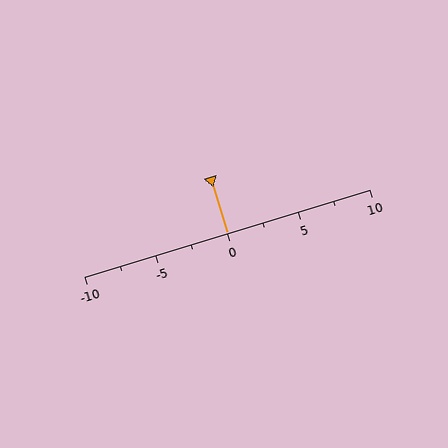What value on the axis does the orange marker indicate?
The marker indicates approximately 0.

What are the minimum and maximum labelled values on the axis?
The axis runs from -10 to 10.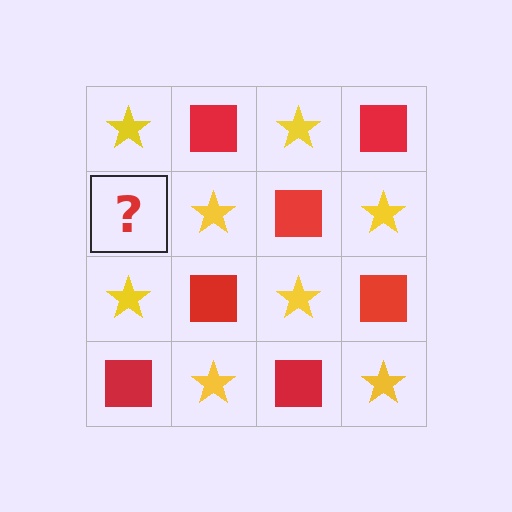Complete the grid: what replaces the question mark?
The question mark should be replaced with a red square.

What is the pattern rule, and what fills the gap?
The rule is that it alternates yellow star and red square in a checkerboard pattern. The gap should be filled with a red square.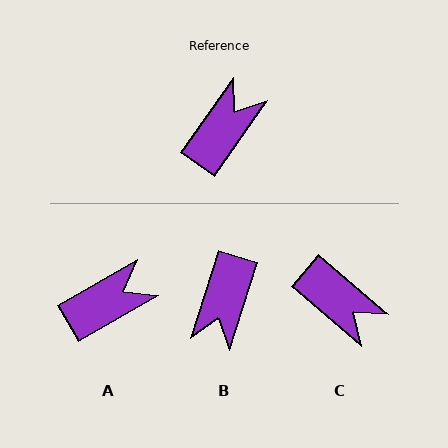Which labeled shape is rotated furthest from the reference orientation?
B, about 162 degrees away.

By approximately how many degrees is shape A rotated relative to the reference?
Approximately 25 degrees clockwise.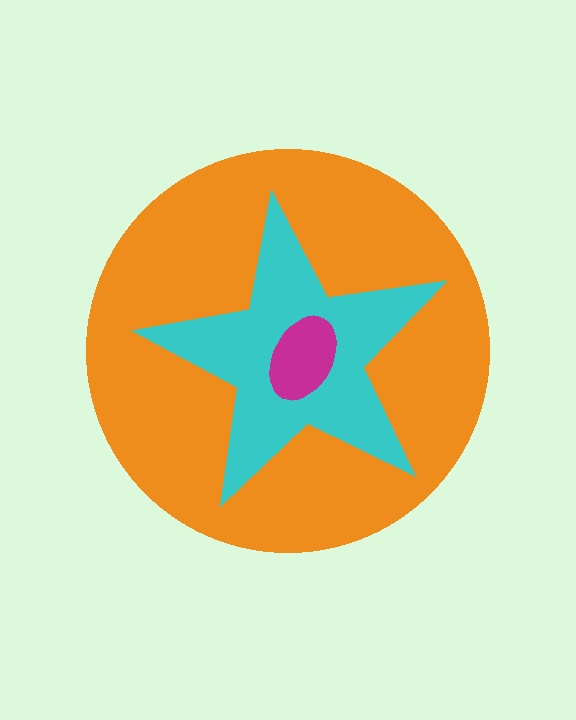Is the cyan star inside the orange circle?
Yes.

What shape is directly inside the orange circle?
The cyan star.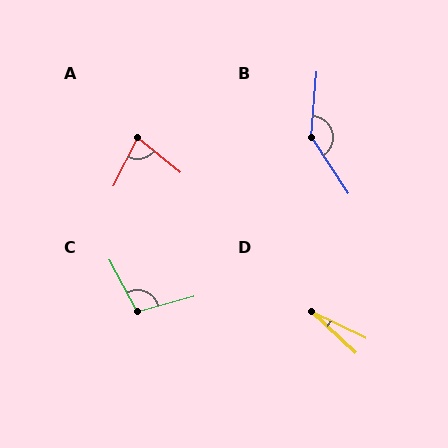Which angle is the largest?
B, at approximately 142 degrees.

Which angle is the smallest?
D, at approximately 17 degrees.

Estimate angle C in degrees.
Approximately 102 degrees.